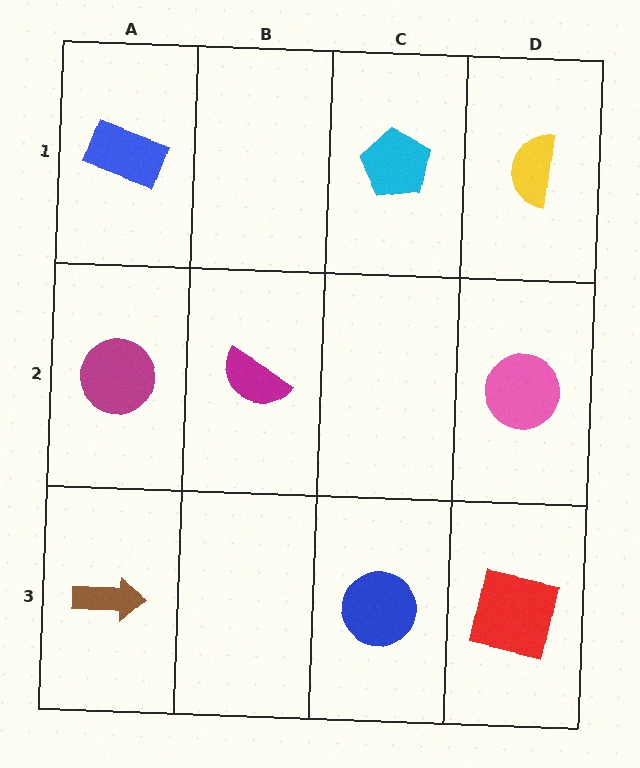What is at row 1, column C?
A cyan pentagon.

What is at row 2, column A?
A magenta circle.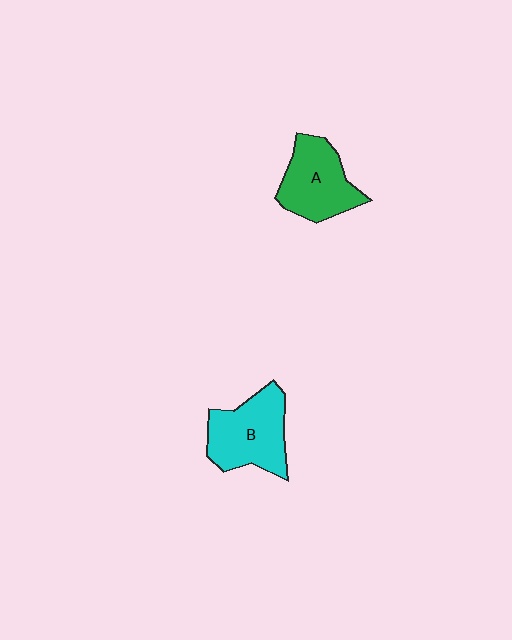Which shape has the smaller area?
Shape A (green).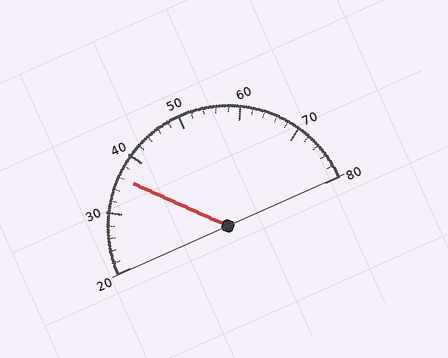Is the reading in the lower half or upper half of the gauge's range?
The reading is in the lower half of the range (20 to 80).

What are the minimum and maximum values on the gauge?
The gauge ranges from 20 to 80.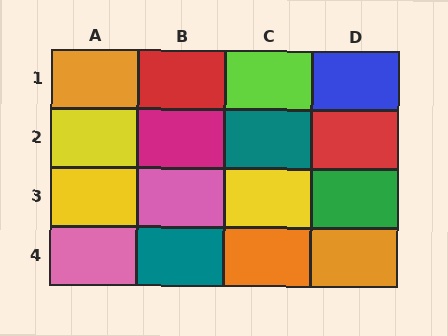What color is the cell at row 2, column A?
Yellow.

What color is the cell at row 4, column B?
Teal.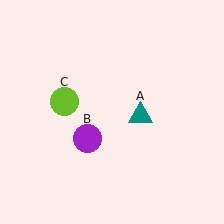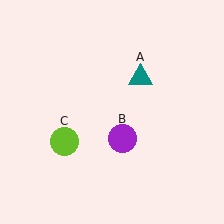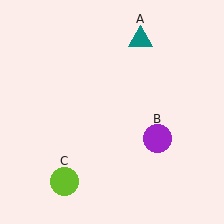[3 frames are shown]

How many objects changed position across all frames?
3 objects changed position: teal triangle (object A), purple circle (object B), lime circle (object C).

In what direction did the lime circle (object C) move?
The lime circle (object C) moved down.